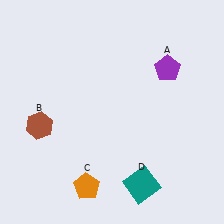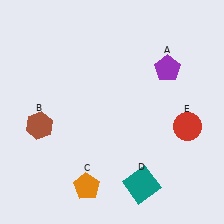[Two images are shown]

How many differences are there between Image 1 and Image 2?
There is 1 difference between the two images.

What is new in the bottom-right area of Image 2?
A red circle (E) was added in the bottom-right area of Image 2.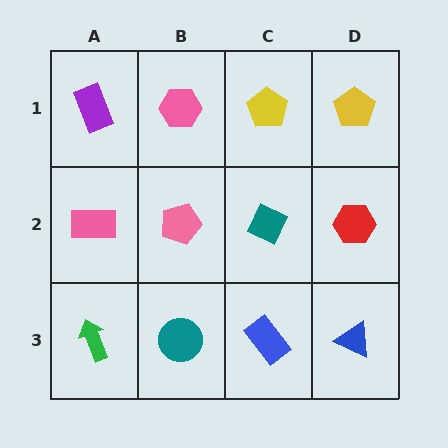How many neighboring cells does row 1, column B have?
3.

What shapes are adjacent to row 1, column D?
A red hexagon (row 2, column D), a yellow pentagon (row 1, column C).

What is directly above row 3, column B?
A pink pentagon.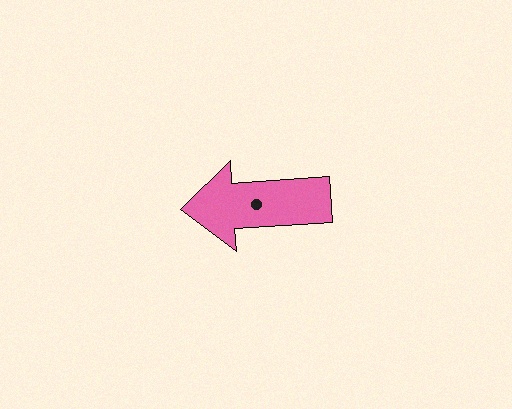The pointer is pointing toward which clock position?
Roughly 9 o'clock.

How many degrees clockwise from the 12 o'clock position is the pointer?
Approximately 266 degrees.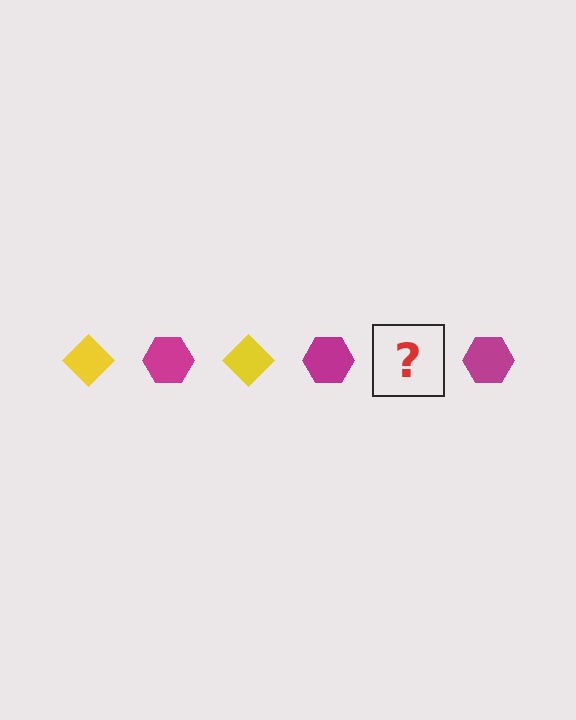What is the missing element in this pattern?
The missing element is a yellow diamond.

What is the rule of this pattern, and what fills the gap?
The rule is that the pattern alternates between yellow diamond and magenta hexagon. The gap should be filled with a yellow diamond.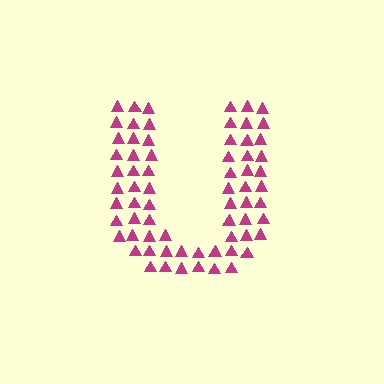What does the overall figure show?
The overall figure shows the letter U.